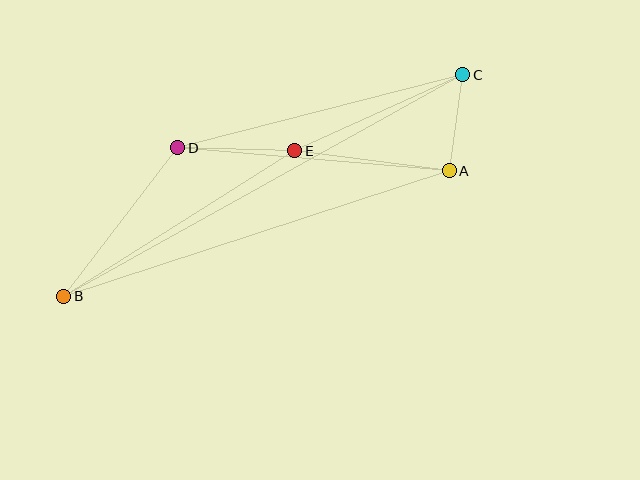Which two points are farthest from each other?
Points B and C are farthest from each other.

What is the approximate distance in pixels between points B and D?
The distance between B and D is approximately 187 pixels.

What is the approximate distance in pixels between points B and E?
The distance between B and E is approximately 273 pixels.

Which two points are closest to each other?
Points A and C are closest to each other.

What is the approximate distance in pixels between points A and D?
The distance between A and D is approximately 273 pixels.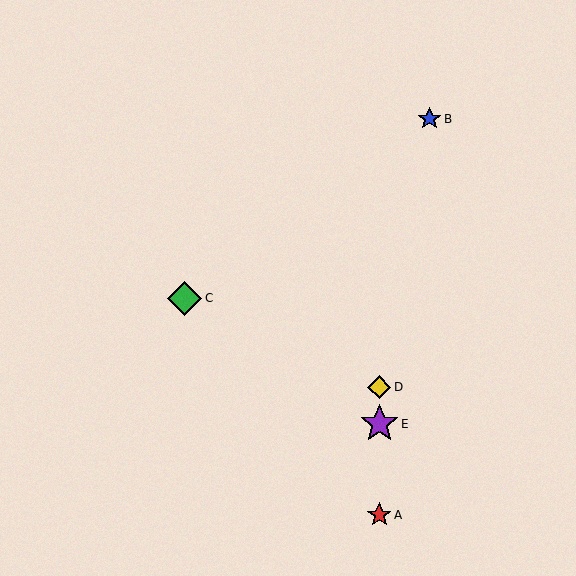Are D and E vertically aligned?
Yes, both are at x≈379.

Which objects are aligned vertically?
Objects A, D, E are aligned vertically.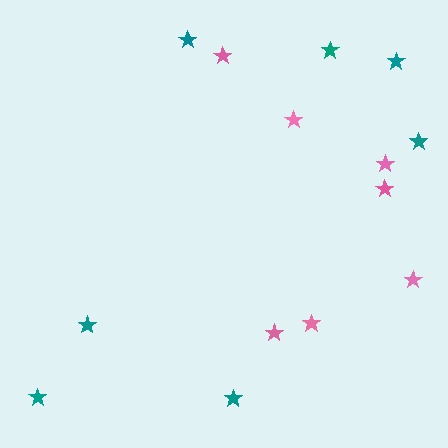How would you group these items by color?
There are 2 groups: one group of pink stars (7) and one group of teal stars (7).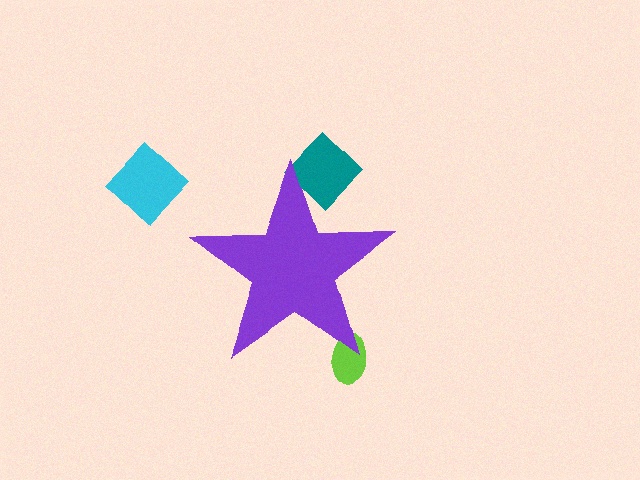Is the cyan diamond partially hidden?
No, the cyan diamond is fully visible.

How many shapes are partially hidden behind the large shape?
2 shapes are partially hidden.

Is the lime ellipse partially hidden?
Yes, the lime ellipse is partially hidden behind the purple star.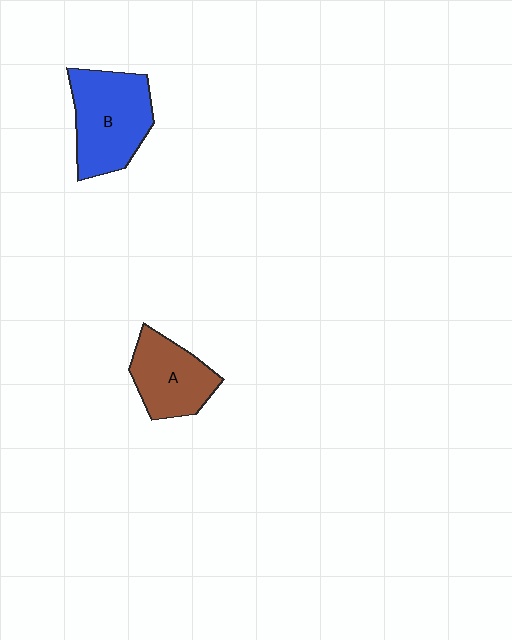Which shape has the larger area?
Shape B (blue).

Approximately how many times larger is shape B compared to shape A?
Approximately 1.3 times.